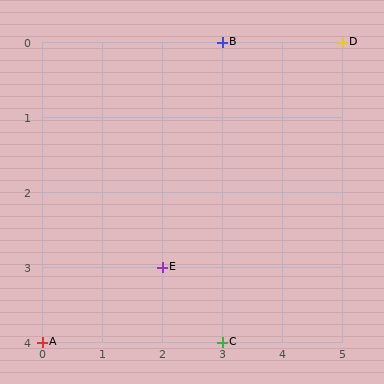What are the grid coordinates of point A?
Point A is at grid coordinates (0, 4).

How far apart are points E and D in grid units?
Points E and D are 3 columns and 3 rows apart (about 4.2 grid units diagonally).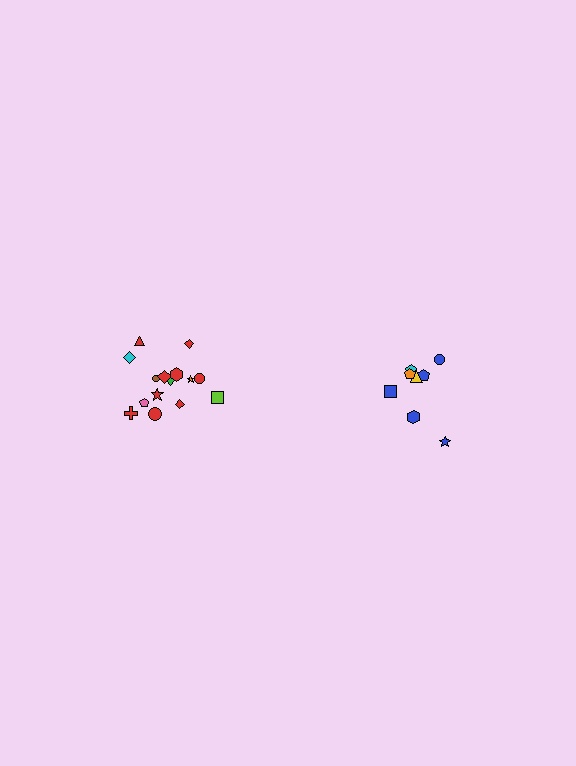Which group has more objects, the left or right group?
The left group.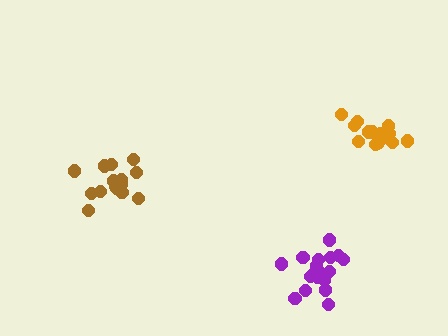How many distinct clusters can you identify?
There are 3 distinct clusters.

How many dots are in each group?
Group 1: 17 dots, Group 2: 19 dots, Group 3: 16 dots (52 total).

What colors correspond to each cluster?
The clusters are colored: orange, purple, brown.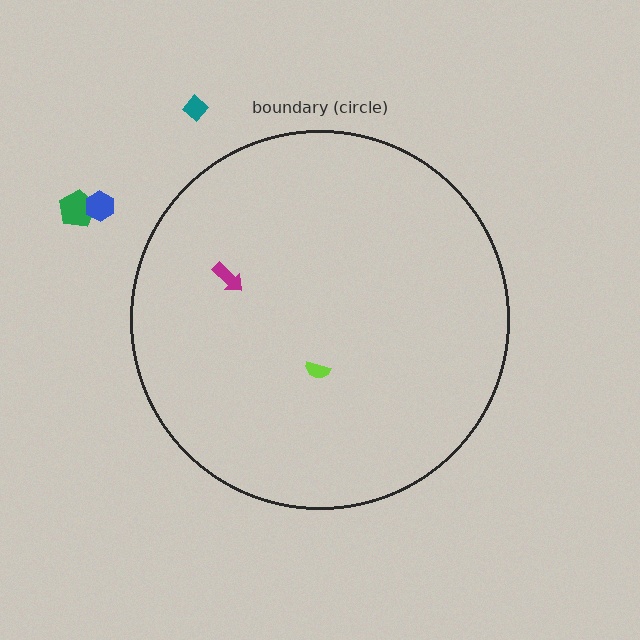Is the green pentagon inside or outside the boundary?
Outside.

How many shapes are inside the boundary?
2 inside, 3 outside.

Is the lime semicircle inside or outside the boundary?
Inside.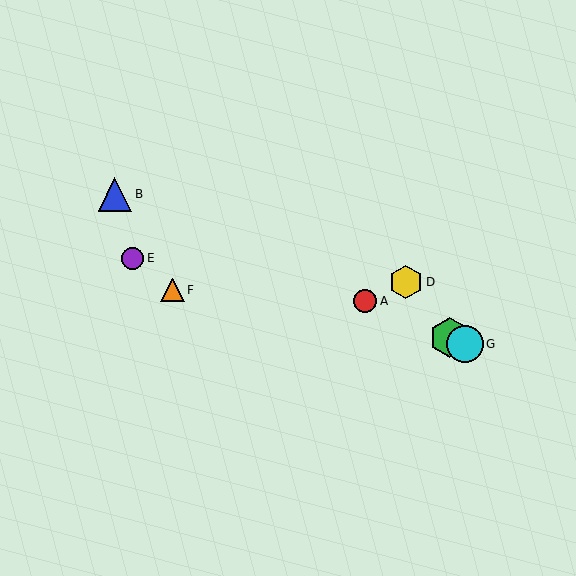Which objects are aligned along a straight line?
Objects A, B, C, G are aligned along a straight line.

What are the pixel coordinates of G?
Object G is at (465, 344).